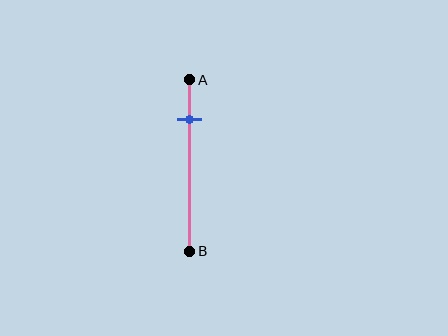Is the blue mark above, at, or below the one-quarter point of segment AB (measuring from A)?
The blue mark is approximately at the one-quarter point of segment AB.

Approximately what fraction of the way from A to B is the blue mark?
The blue mark is approximately 25% of the way from A to B.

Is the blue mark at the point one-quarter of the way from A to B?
Yes, the mark is approximately at the one-quarter point.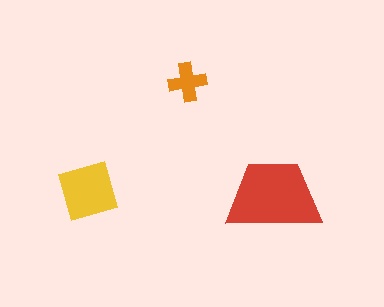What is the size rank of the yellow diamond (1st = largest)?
2nd.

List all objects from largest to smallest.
The red trapezoid, the yellow diamond, the orange cross.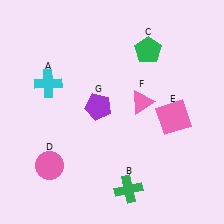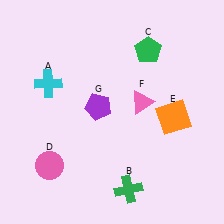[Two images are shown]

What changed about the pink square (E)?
In Image 1, E is pink. In Image 2, it changed to orange.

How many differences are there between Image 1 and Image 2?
There is 1 difference between the two images.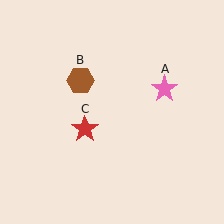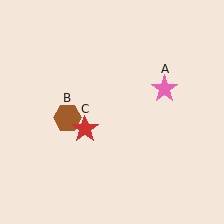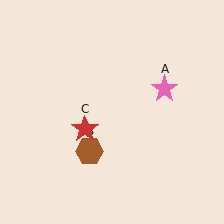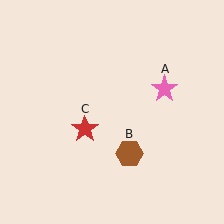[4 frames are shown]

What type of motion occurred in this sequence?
The brown hexagon (object B) rotated counterclockwise around the center of the scene.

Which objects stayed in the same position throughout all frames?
Pink star (object A) and red star (object C) remained stationary.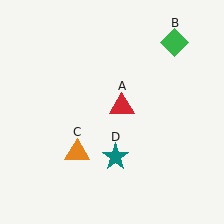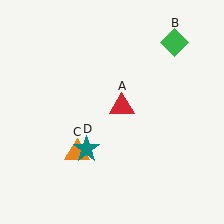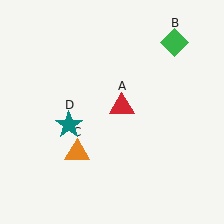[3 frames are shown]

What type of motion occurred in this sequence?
The teal star (object D) rotated clockwise around the center of the scene.